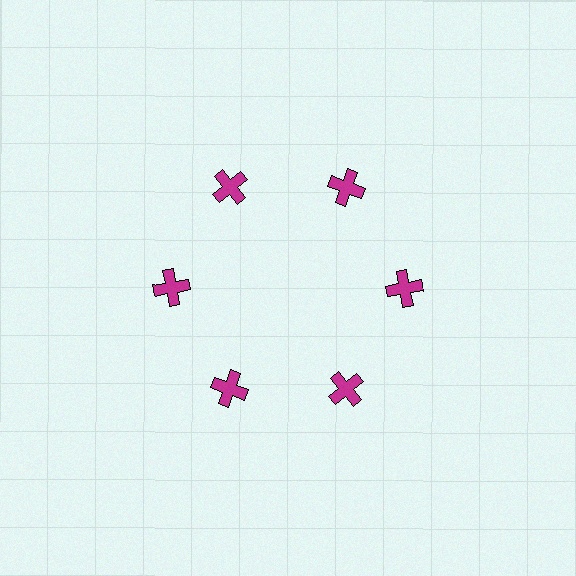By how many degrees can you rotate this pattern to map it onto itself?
The pattern maps onto itself every 60 degrees of rotation.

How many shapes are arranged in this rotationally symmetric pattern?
There are 6 shapes, arranged in 6 groups of 1.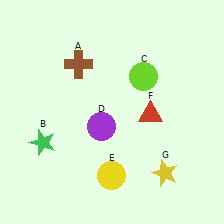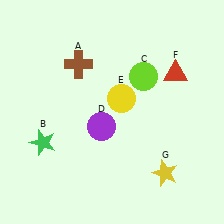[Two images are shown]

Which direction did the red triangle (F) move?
The red triangle (F) moved up.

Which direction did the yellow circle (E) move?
The yellow circle (E) moved up.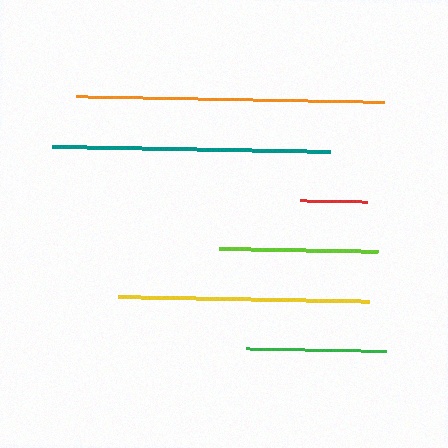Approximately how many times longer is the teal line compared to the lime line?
The teal line is approximately 1.8 times the length of the lime line.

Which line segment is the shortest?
The red line is the shortest at approximately 67 pixels.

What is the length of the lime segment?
The lime segment is approximately 158 pixels long.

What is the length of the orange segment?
The orange segment is approximately 308 pixels long.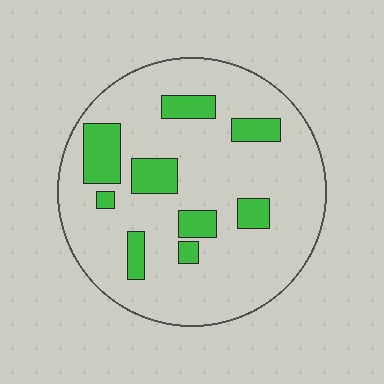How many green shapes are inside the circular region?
9.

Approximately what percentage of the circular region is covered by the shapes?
Approximately 20%.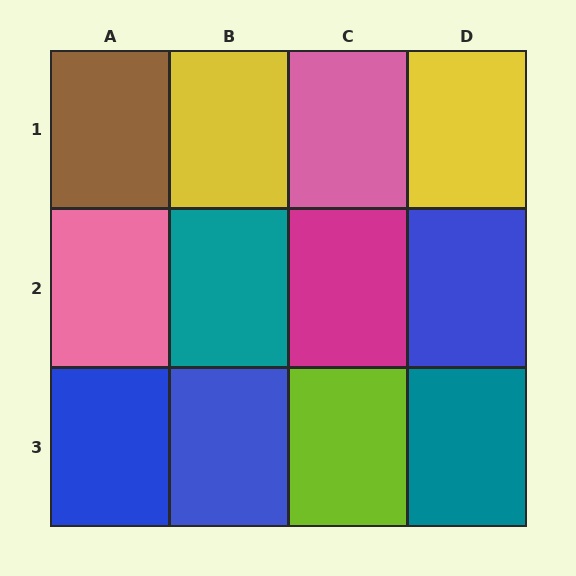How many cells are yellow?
2 cells are yellow.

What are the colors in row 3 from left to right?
Blue, blue, lime, teal.